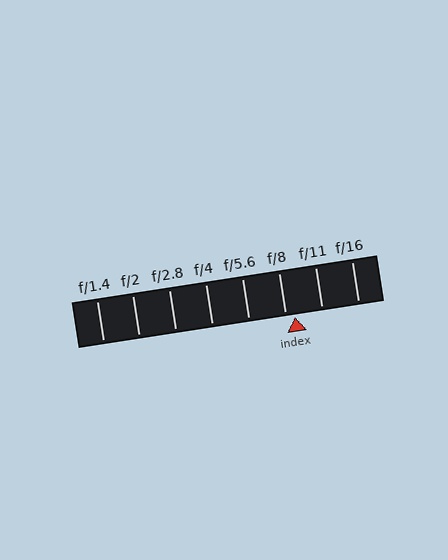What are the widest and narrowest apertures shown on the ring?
The widest aperture shown is f/1.4 and the narrowest is f/16.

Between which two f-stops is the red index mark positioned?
The index mark is between f/8 and f/11.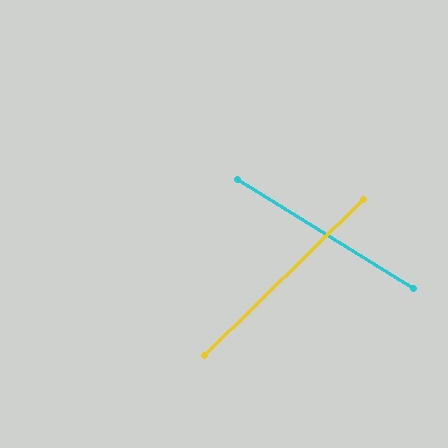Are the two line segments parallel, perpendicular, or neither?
Neither parallel nor perpendicular — they differ by about 76°.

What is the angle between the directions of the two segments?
Approximately 76 degrees.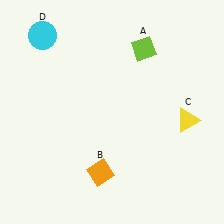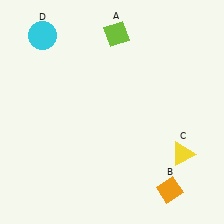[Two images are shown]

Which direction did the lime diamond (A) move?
The lime diamond (A) moved left.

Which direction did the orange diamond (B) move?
The orange diamond (B) moved right.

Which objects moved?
The objects that moved are: the lime diamond (A), the orange diamond (B), the yellow triangle (C).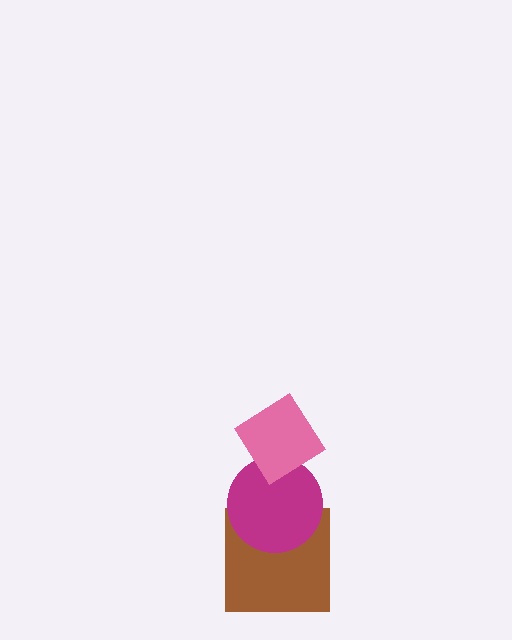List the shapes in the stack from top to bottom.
From top to bottom: the pink diamond, the magenta circle, the brown square.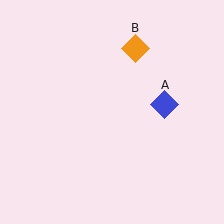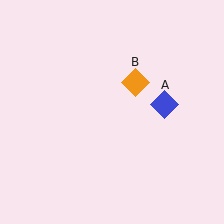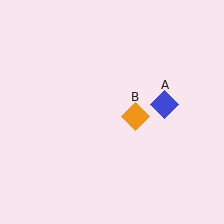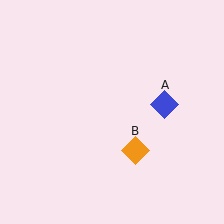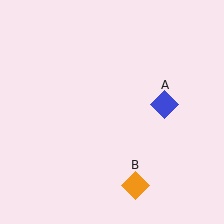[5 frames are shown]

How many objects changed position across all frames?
1 object changed position: orange diamond (object B).